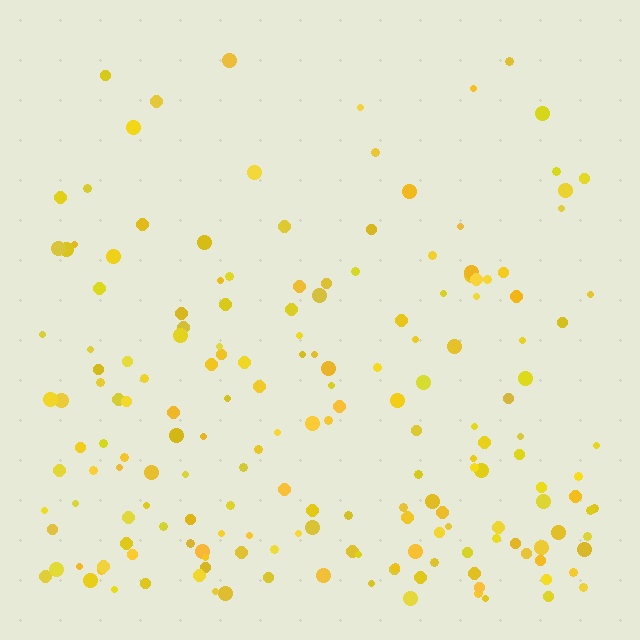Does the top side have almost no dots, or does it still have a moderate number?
Still a moderate number, just noticeably fewer than the bottom.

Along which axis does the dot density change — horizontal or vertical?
Vertical.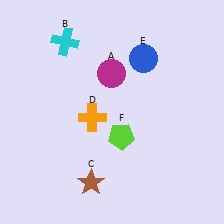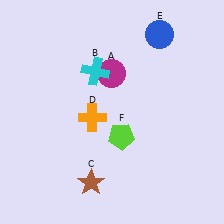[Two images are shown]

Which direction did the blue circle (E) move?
The blue circle (E) moved up.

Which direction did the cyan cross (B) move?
The cyan cross (B) moved right.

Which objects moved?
The objects that moved are: the cyan cross (B), the blue circle (E).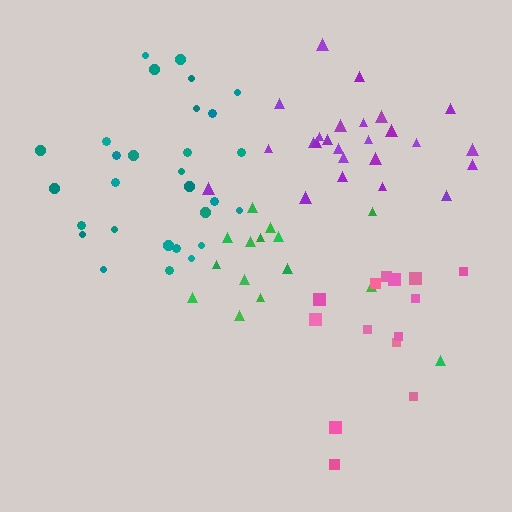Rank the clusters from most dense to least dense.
purple, teal, pink, green.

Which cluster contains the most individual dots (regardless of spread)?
Teal (29).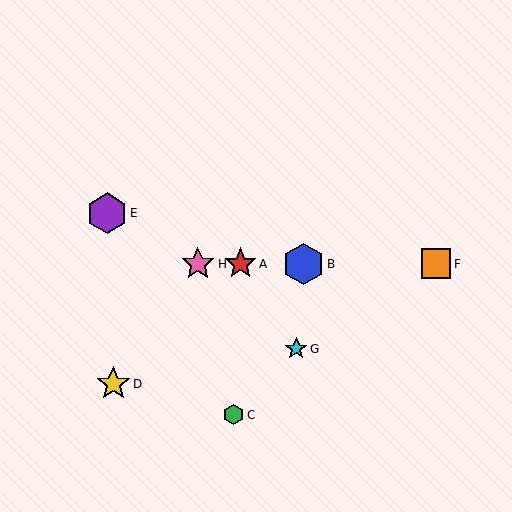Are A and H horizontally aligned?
Yes, both are at y≈264.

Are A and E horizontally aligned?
No, A is at y≈264 and E is at y≈213.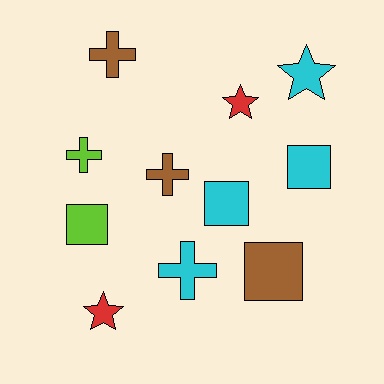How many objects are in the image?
There are 11 objects.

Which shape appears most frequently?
Cross, with 4 objects.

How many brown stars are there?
There are no brown stars.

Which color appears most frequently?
Cyan, with 4 objects.